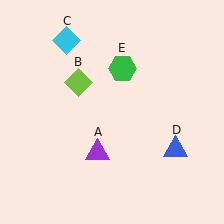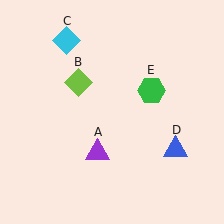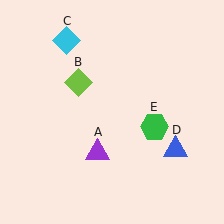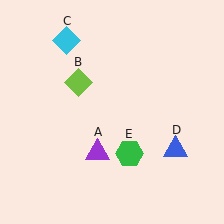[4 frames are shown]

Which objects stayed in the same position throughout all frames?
Purple triangle (object A) and lime diamond (object B) and cyan diamond (object C) and blue triangle (object D) remained stationary.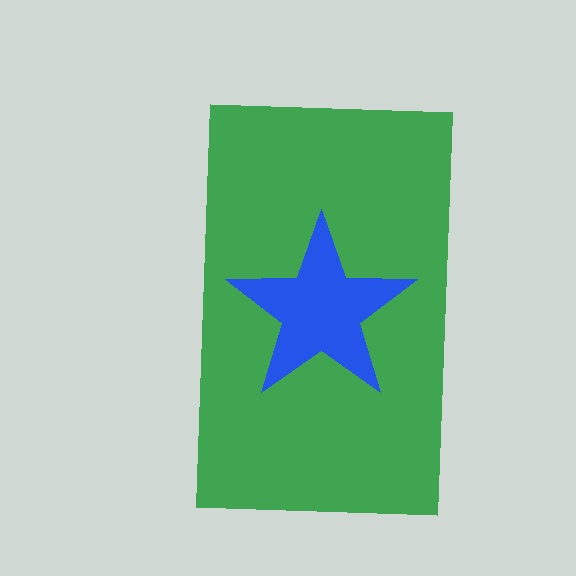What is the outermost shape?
The green rectangle.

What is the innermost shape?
The blue star.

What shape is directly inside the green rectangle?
The blue star.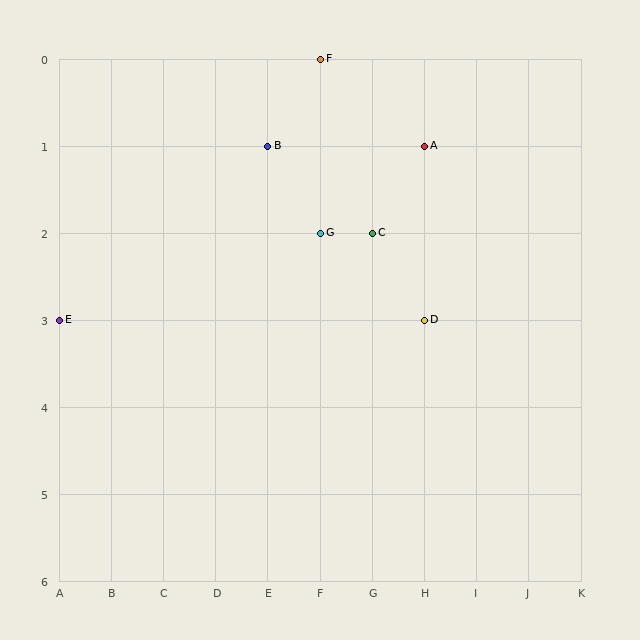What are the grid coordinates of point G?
Point G is at grid coordinates (F, 2).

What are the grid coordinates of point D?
Point D is at grid coordinates (H, 3).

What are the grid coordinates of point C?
Point C is at grid coordinates (G, 2).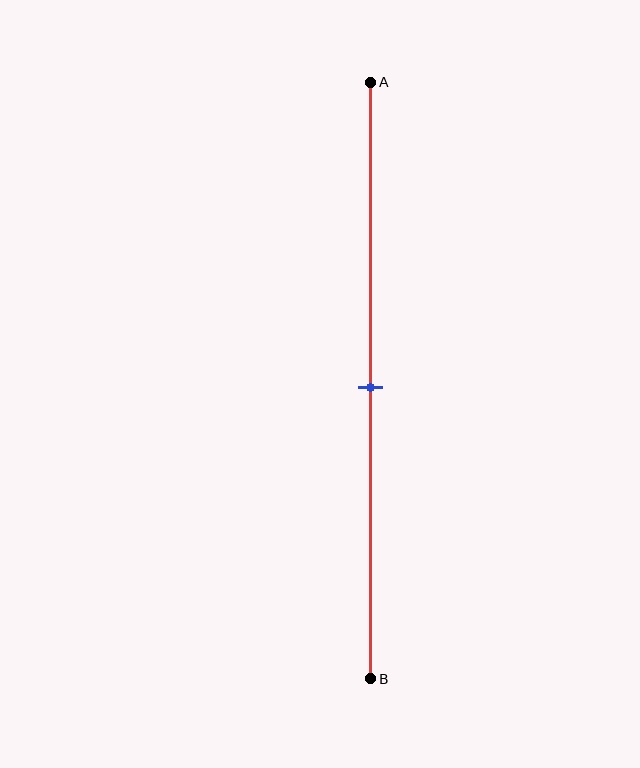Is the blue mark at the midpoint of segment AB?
Yes, the mark is approximately at the midpoint.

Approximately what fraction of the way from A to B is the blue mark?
The blue mark is approximately 50% of the way from A to B.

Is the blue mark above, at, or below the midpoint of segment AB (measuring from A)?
The blue mark is approximately at the midpoint of segment AB.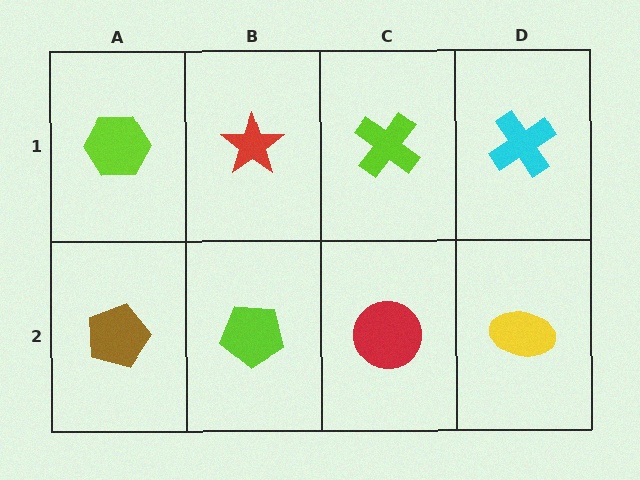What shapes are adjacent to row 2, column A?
A lime hexagon (row 1, column A), a lime pentagon (row 2, column B).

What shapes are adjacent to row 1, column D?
A yellow ellipse (row 2, column D), a lime cross (row 1, column C).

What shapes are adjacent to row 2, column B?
A red star (row 1, column B), a brown pentagon (row 2, column A), a red circle (row 2, column C).